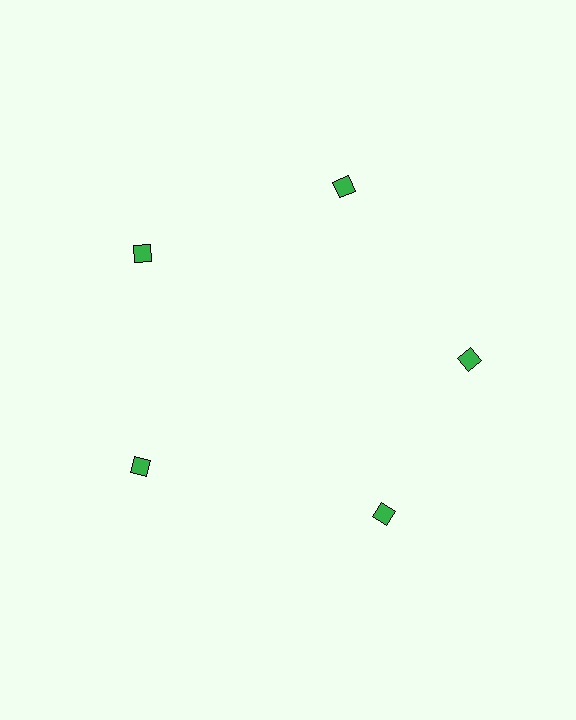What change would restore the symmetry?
The symmetry would be restored by rotating it back into even spacing with its neighbors so that all 5 diamonds sit at equal angles and equal distance from the center.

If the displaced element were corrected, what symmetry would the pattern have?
It would have 5-fold rotational symmetry — the pattern would map onto itself every 72 degrees.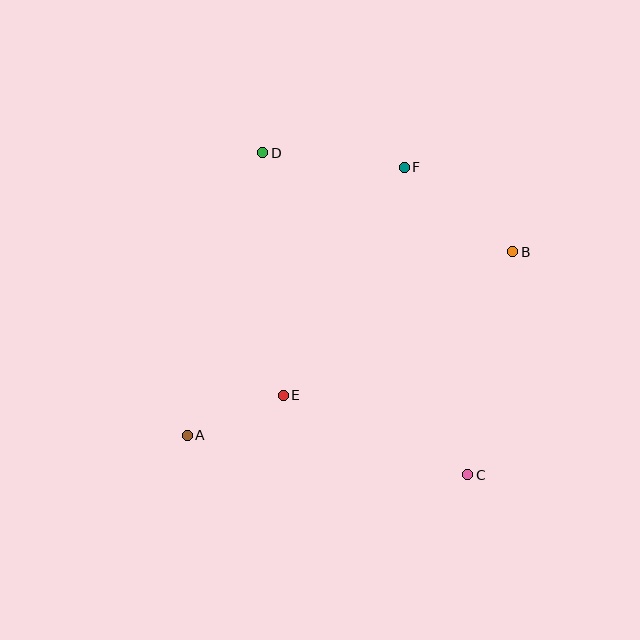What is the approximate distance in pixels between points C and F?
The distance between C and F is approximately 314 pixels.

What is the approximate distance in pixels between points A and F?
The distance between A and F is approximately 345 pixels.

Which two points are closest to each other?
Points A and E are closest to each other.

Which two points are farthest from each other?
Points C and D are farthest from each other.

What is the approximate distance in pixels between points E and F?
The distance between E and F is approximately 258 pixels.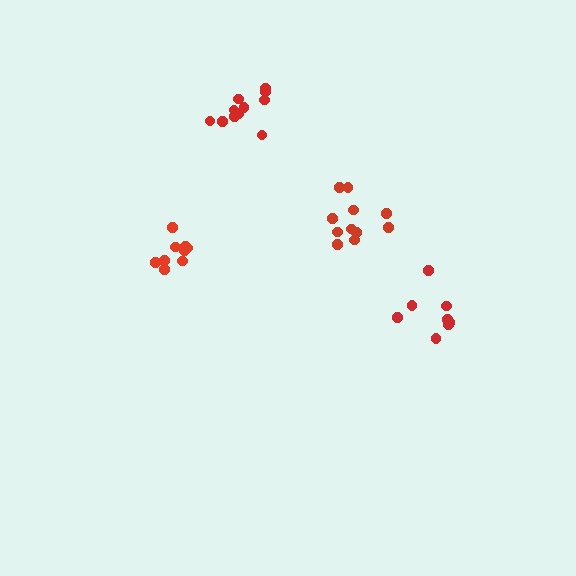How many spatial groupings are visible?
There are 4 spatial groupings.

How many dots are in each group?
Group 1: 9 dots, Group 2: 8 dots, Group 3: 11 dots, Group 4: 11 dots (39 total).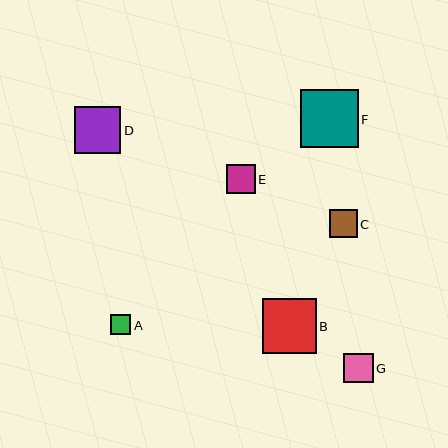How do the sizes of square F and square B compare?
Square F and square B are approximately the same size.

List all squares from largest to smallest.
From largest to smallest: F, B, D, G, E, C, A.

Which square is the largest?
Square F is the largest with a size of approximately 58 pixels.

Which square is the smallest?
Square A is the smallest with a size of approximately 20 pixels.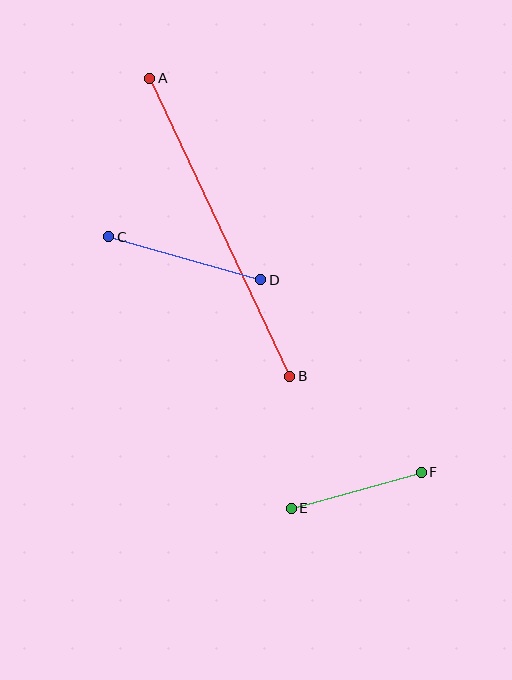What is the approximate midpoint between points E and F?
The midpoint is at approximately (356, 490) pixels.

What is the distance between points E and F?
The distance is approximately 135 pixels.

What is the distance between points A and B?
The distance is approximately 329 pixels.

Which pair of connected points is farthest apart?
Points A and B are farthest apart.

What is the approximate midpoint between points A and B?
The midpoint is at approximately (220, 227) pixels.